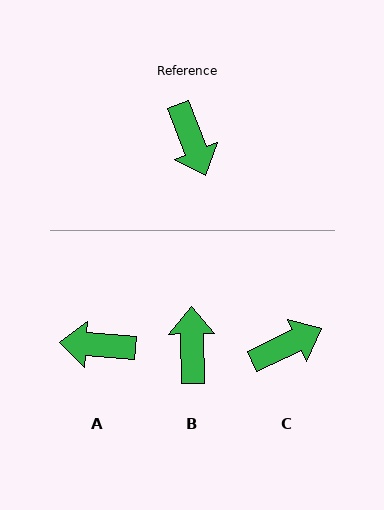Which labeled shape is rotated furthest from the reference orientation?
B, about 160 degrees away.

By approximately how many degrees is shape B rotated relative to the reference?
Approximately 160 degrees counter-clockwise.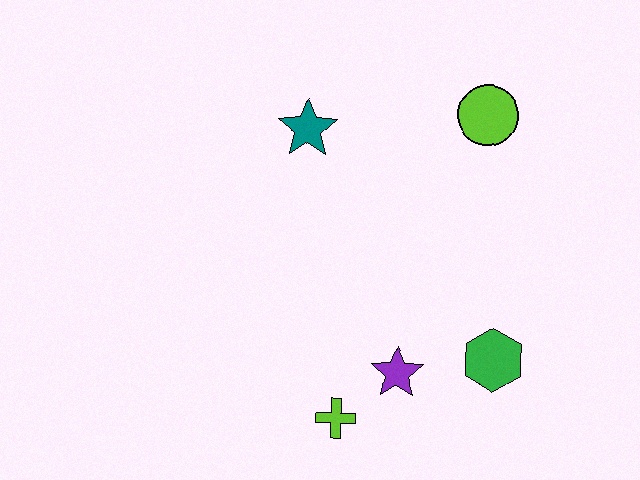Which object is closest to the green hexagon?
The purple star is closest to the green hexagon.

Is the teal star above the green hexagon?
Yes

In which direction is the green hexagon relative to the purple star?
The green hexagon is to the right of the purple star.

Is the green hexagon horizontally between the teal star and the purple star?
No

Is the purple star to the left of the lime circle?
Yes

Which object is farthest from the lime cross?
The lime circle is farthest from the lime cross.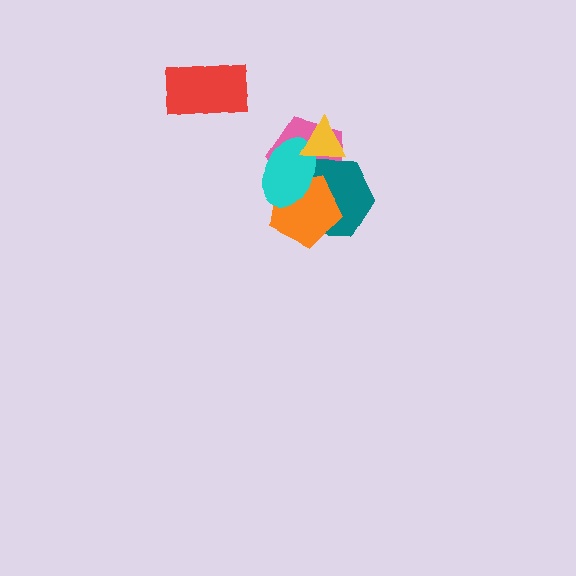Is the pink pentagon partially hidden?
Yes, it is partially covered by another shape.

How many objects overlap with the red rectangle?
0 objects overlap with the red rectangle.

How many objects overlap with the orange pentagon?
3 objects overlap with the orange pentagon.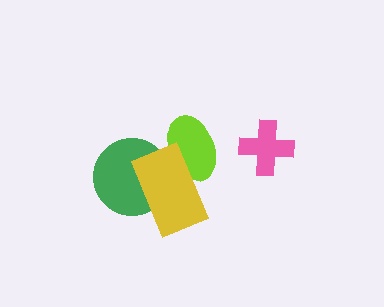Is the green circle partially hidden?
Yes, it is partially covered by another shape.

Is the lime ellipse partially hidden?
Yes, it is partially covered by another shape.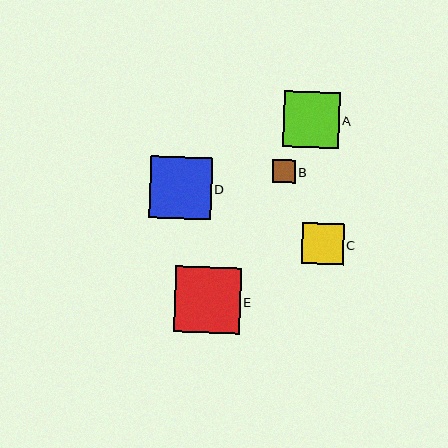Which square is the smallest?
Square B is the smallest with a size of approximately 23 pixels.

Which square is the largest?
Square E is the largest with a size of approximately 66 pixels.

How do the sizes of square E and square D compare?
Square E and square D are approximately the same size.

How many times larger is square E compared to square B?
Square E is approximately 2.9 times the size of square B.